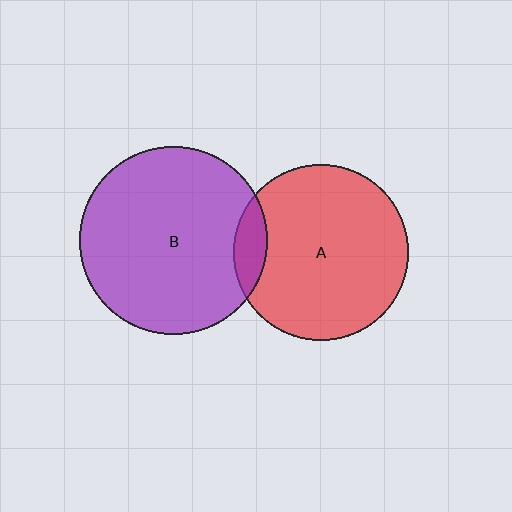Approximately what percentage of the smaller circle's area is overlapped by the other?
Approximately 10%.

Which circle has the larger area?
Circle B (purple).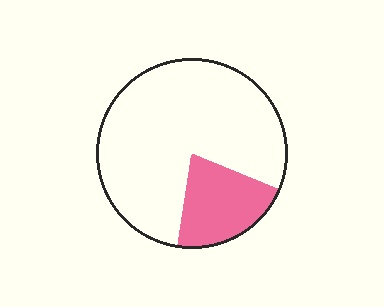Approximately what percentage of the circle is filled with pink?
Approximately 20%.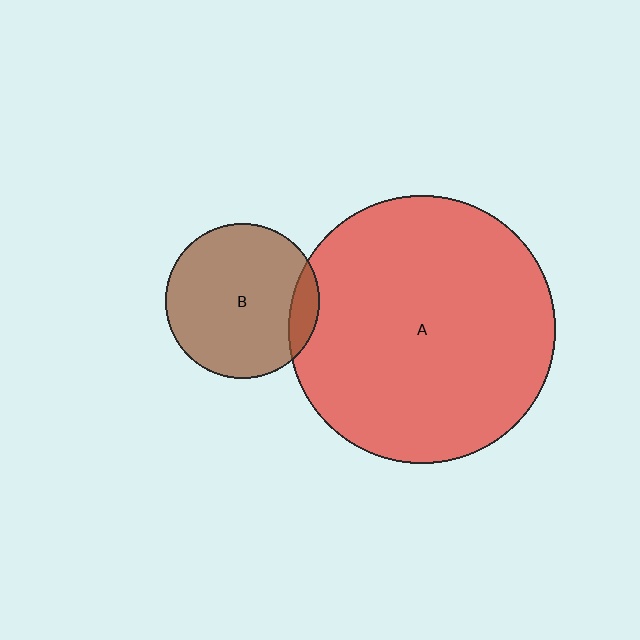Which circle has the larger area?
Circle A (red).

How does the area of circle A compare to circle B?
Approximately 3.0 times.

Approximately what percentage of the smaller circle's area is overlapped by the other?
Approximately 10%.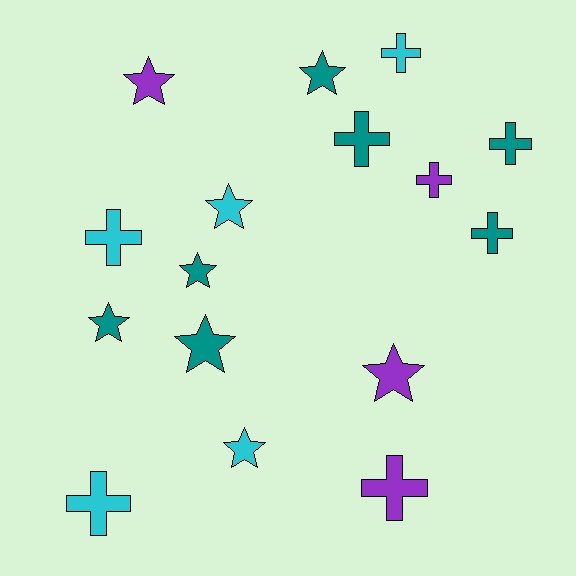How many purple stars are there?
There are 2 purple stars.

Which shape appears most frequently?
Star, with 8 objects.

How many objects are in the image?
There are 16 objects.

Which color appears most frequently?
Teal, with 7 objects.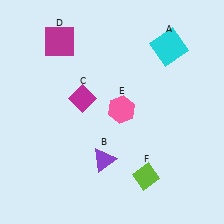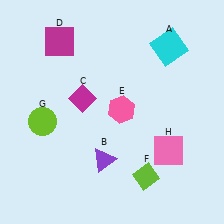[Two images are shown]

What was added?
A lime circle (G), a pink square (H) were added in Image 2.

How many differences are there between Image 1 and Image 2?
There are 2 differences between the two images.